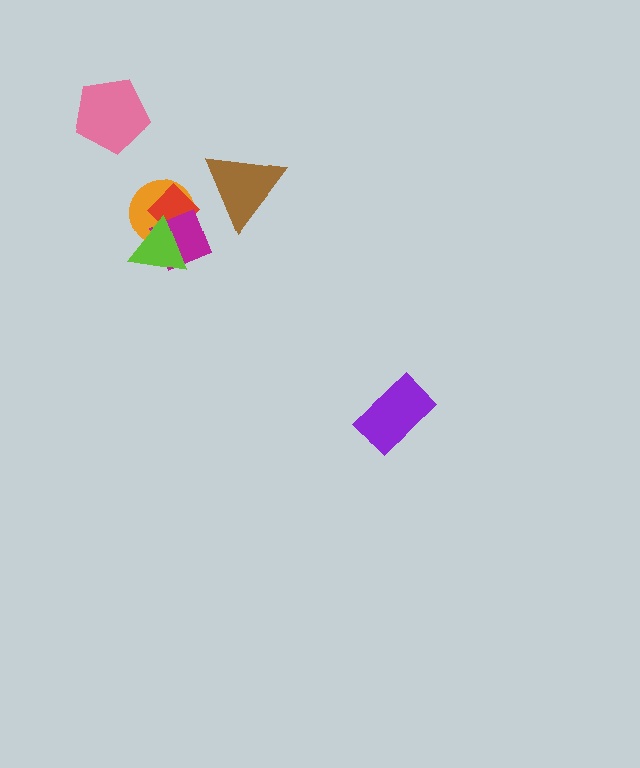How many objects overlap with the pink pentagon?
0 objects overlap with the pink pentagon.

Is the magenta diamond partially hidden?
Yes, it is partially covered by another shape.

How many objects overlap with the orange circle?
3 objects overlap with the orange circle.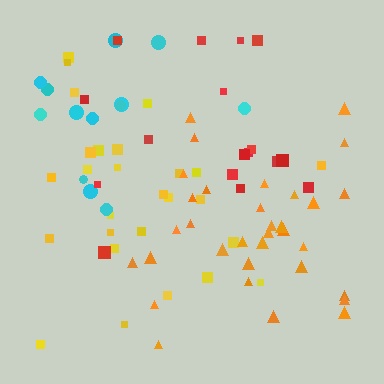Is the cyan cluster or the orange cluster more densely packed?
Orange.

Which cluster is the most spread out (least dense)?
Red.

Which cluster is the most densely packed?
Orange.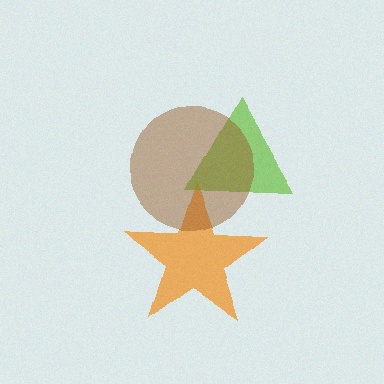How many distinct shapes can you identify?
There are 3 distinct shapes: an orange star, a lime triangle, a brown circle.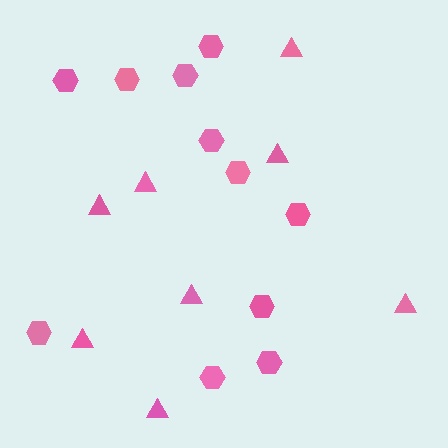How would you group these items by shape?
There are 2 groups: one group of hexagons (11) and one group of triangles (8).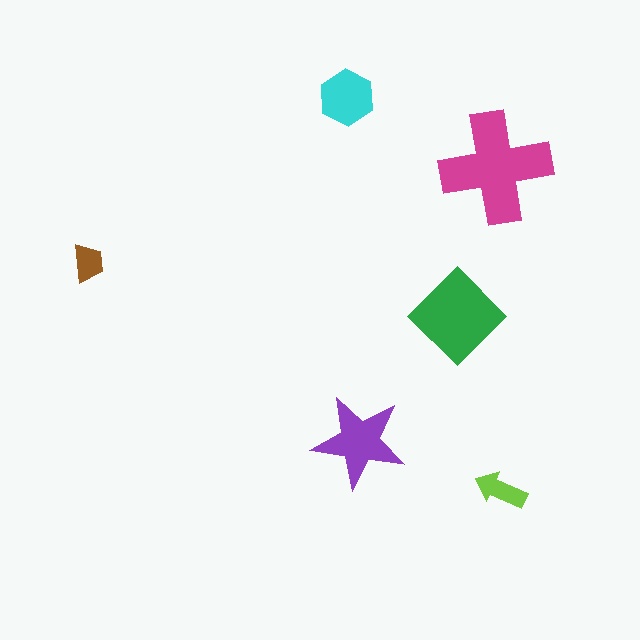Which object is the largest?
The magenta cross.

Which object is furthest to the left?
The brown trapezoid is leftmost.